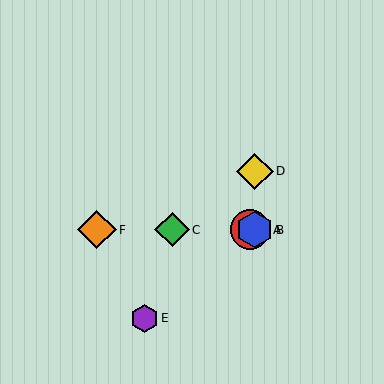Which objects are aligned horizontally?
Objects A, B, C, F are aligned horizontally.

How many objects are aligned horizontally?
4 objects (A, B, C, F) are aligned horizontally.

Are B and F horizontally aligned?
Yes, both are at y≈230.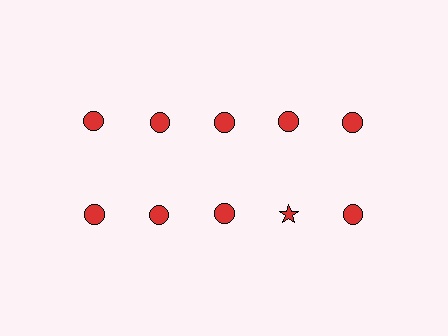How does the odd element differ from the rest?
It has a different shape: star instead of circle.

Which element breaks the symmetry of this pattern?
The red star in the second row, second from right column breaks the symmetry. All other shapes are red circles.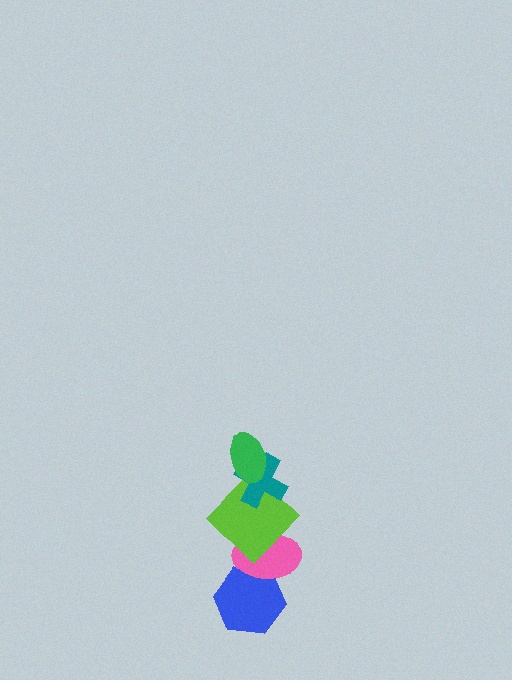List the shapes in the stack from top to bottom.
From top to bottom: the green ellipse, the teal cross, the lime diamond, the pink ellipse, the blue hexagon.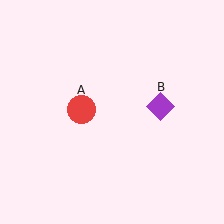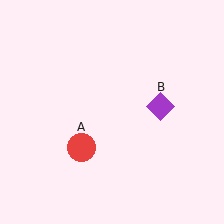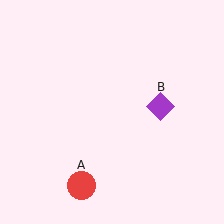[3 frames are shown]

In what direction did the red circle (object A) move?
The red circle (object A) moved down.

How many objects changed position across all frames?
1 object changed position: red circle (object A).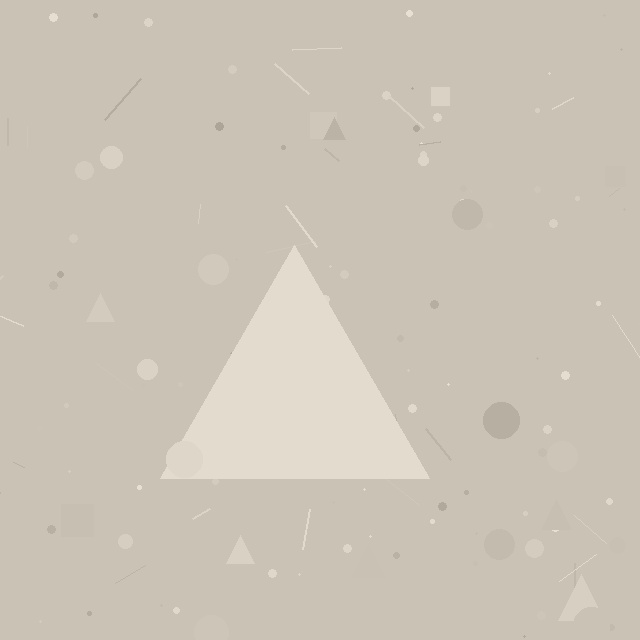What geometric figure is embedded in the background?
A triangle is embedded in the background.